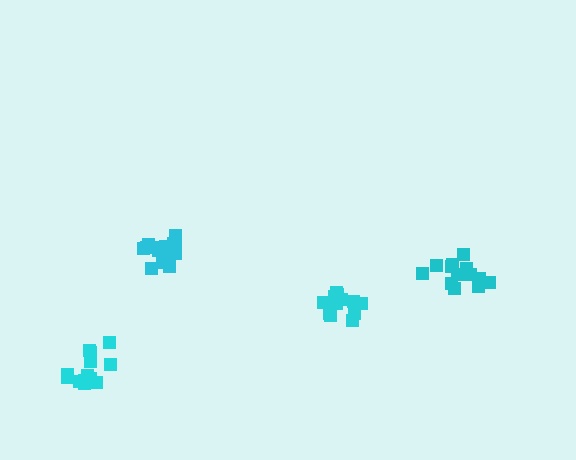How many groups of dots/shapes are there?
There are 4 groups.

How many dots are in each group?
Group 1: 15 dots, Group 2: 14 dots, Group 3: 14 dots, Group 4: 14 dots (57 total).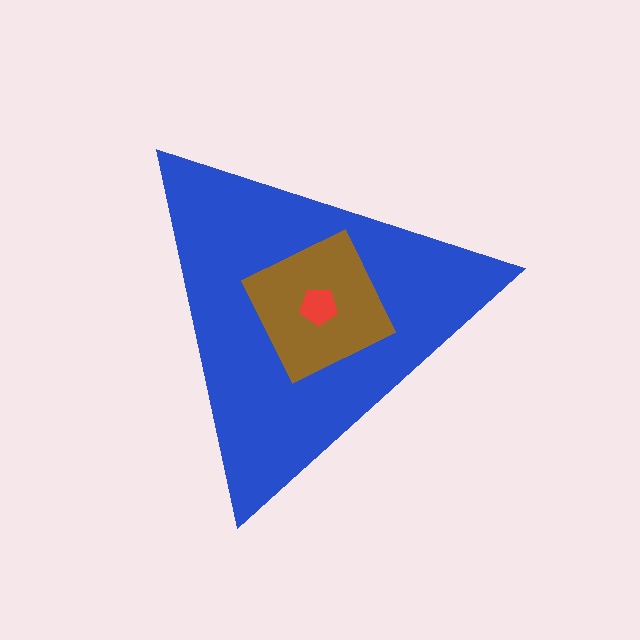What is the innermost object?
The red pentagon.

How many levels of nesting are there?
3.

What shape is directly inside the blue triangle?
The brown diamond.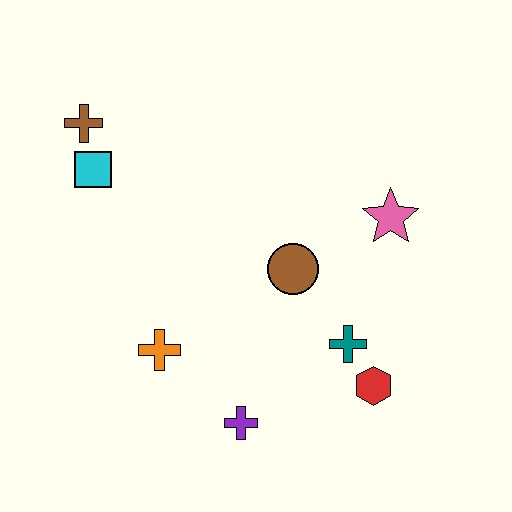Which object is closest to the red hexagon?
The teal cross is closest to the red hexagon.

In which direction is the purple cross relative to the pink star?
The purple cross is below the pink star.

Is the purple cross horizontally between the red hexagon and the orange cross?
Yes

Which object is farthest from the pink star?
The brown cross is farthest from the pink star.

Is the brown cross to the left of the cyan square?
Yes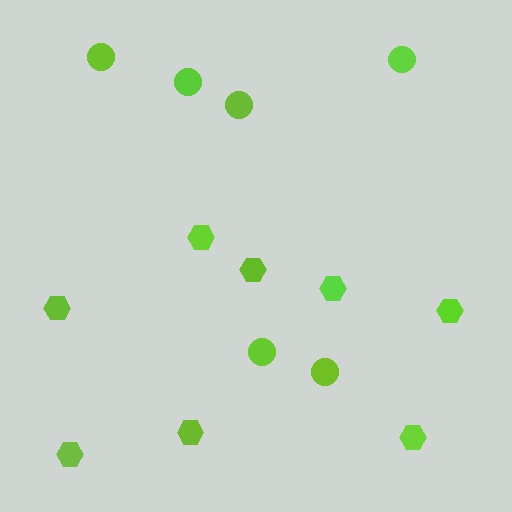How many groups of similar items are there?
There are 2 groups: one group of circles (6) and one group of hexagons (8).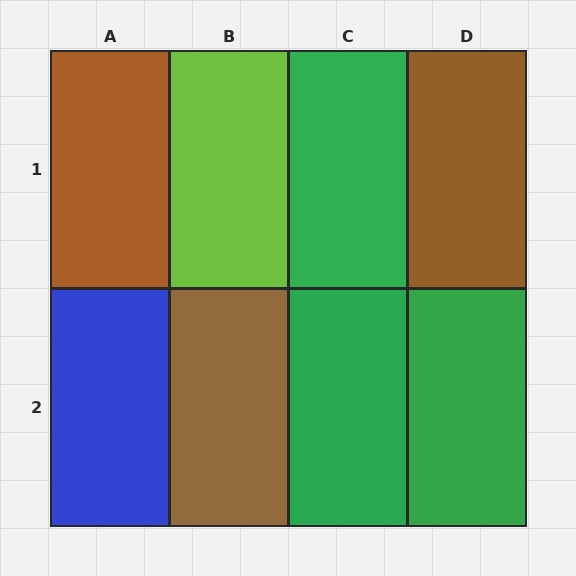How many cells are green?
3 cells are green.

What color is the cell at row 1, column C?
Green.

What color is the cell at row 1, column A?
Brown.